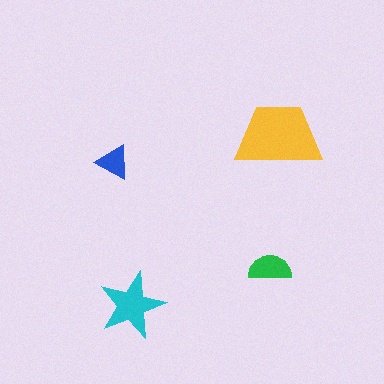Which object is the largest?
The yellow trapezoid.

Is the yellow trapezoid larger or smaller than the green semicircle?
Larger.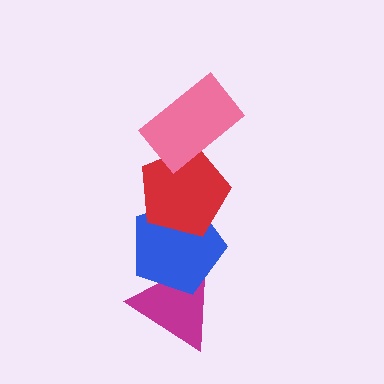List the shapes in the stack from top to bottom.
From top to bottom: the pink rectangle, the red pentagon, the blue pentagon, the magenta triangle.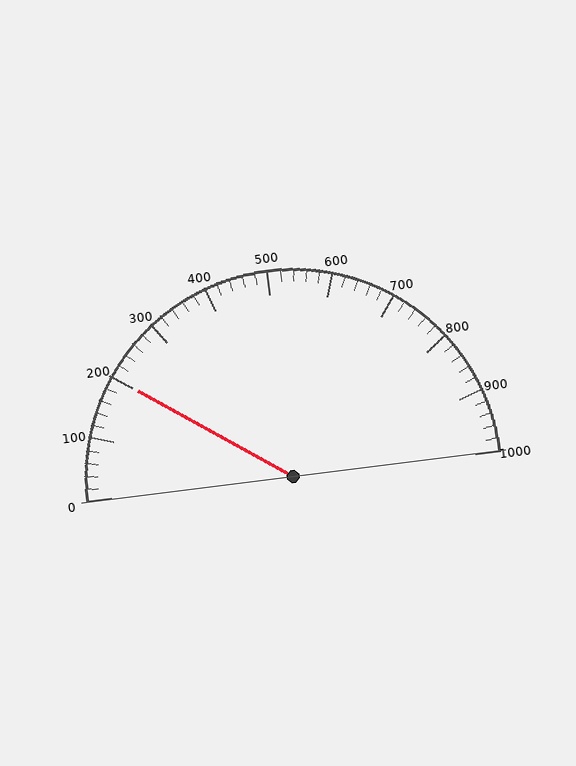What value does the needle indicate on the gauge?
The needle indicates approximately 200.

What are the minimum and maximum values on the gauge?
The gauge ranges from 0 to 1000.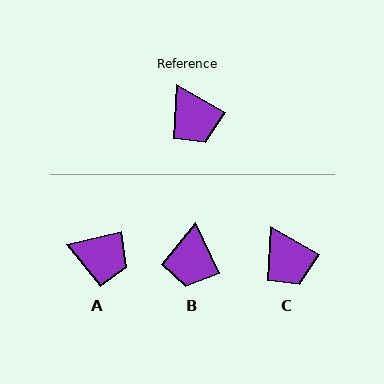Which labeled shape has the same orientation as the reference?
C.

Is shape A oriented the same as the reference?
No, it is off by about 42 degrees.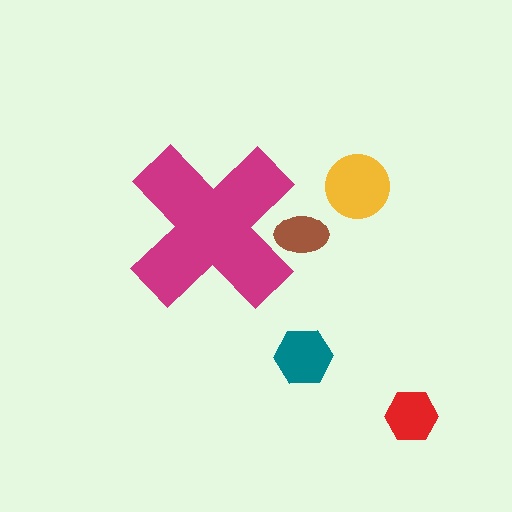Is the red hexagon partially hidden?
No, the red hexagon is fully visible.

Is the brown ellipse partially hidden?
Yes, the brown ellipse is partially hidden behind the magenta cross.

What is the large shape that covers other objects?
A magenta cross.